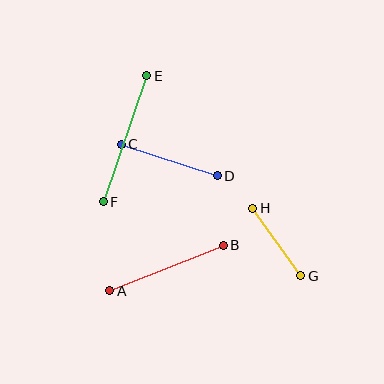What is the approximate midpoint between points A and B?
The midpoint is at approximately (166, 268) pixels.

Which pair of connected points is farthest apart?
Points E and F are farthest apart.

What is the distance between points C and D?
The distance is approximately 101 pixels.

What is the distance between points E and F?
The distance is approximately 133 pixels.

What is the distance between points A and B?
The distance is approximately 122 pixels.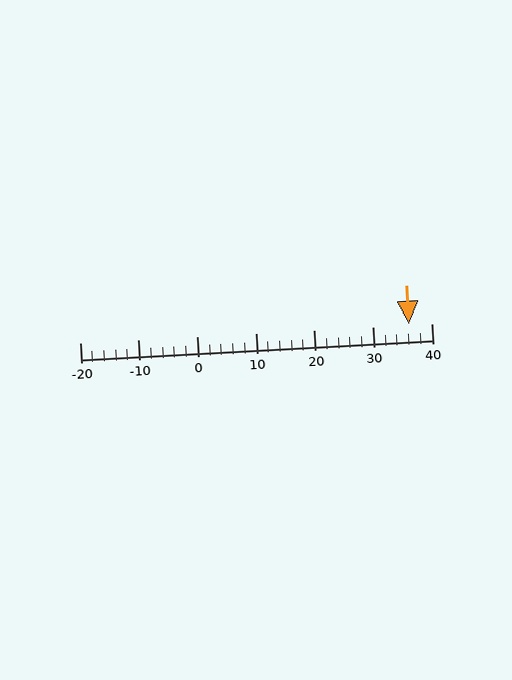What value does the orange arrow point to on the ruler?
The orange arrow points to approximately 36.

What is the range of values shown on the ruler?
The ruler shows values from -20 to 40.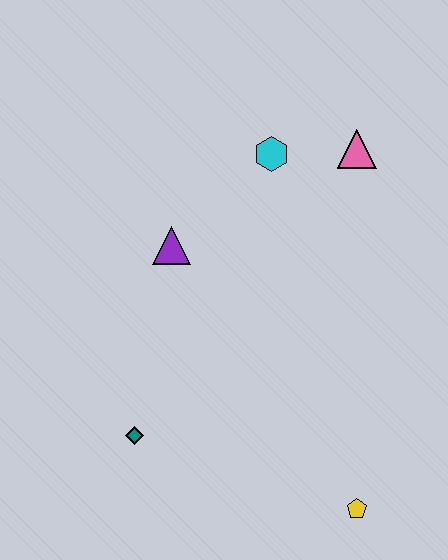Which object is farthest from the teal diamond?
The pink triangle is farthest from the teal diamond.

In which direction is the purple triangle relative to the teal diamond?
The purple triangle is above the teal diamond.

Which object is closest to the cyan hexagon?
The pink triangle is closest to the cyan hexagon.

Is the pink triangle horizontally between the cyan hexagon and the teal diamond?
No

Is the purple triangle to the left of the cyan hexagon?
Yes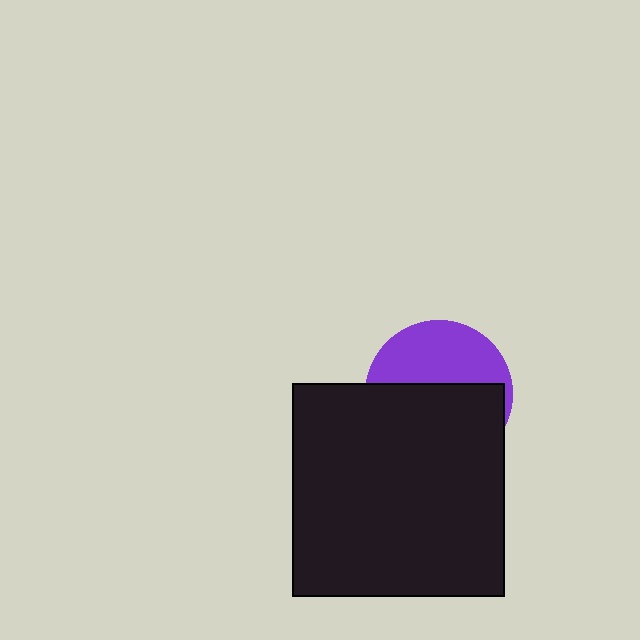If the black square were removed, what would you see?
You would see the complete purple circle.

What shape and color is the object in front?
The object in front is a black square.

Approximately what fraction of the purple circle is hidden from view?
Roughly 58% of the purple circle is hidden behind the black square.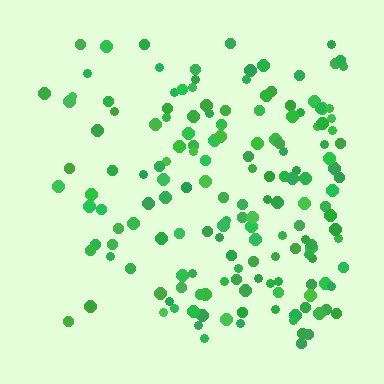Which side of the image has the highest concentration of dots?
The right.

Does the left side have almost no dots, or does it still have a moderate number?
Still a moderate number, just noticeably fewer than the right.